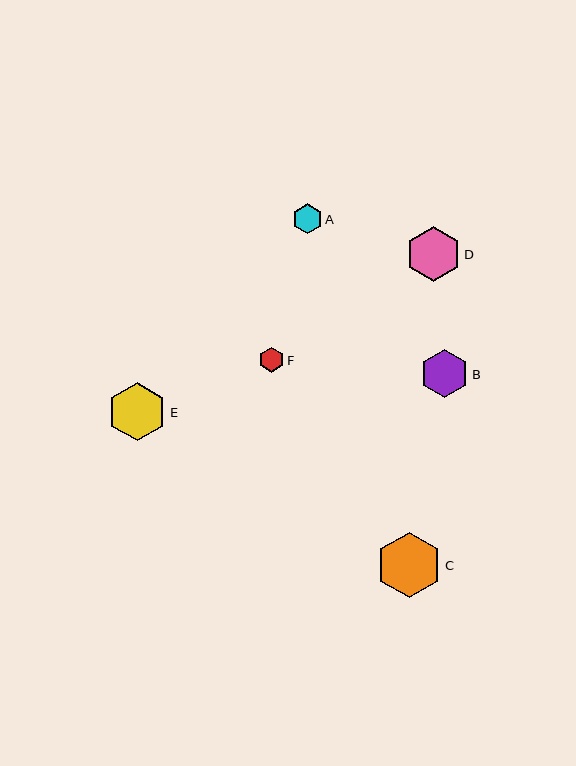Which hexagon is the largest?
Hexagon C is the largest with a size of approximately 65 pixels.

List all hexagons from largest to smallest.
From largest to smallest: C, E, D, B, A, F.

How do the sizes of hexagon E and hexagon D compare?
Hexagon E and hexagon D are approximately the same size.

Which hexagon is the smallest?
Hexagon F is the smallest with a size of approximately 25 pixels.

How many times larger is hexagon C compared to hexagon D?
Hexagon C is approximately 1.2 times the size of hexagon D.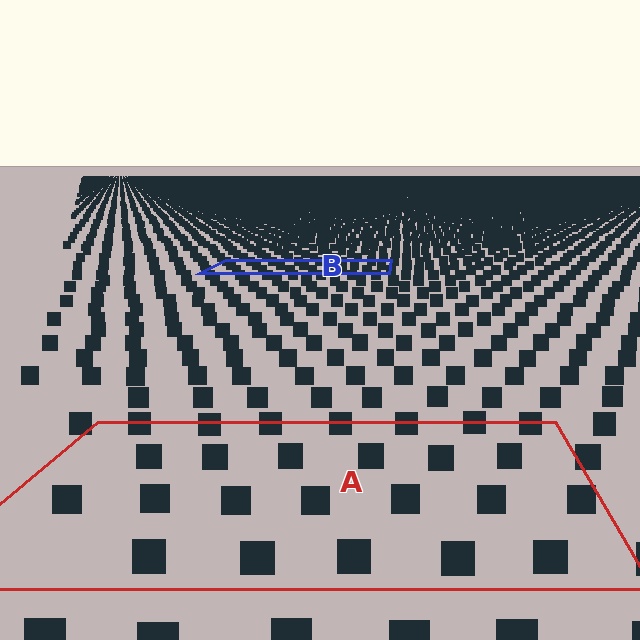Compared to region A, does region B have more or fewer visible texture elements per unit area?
Region B has more texture elements per unit area — they are packed more densely because it is farther away.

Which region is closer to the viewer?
Region A is closer. The texture elements there are larger and more spread out.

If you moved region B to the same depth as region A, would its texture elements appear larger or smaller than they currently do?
They would appear larger. At a closer depth, the same texture elements are projected at a bigger on-screen size.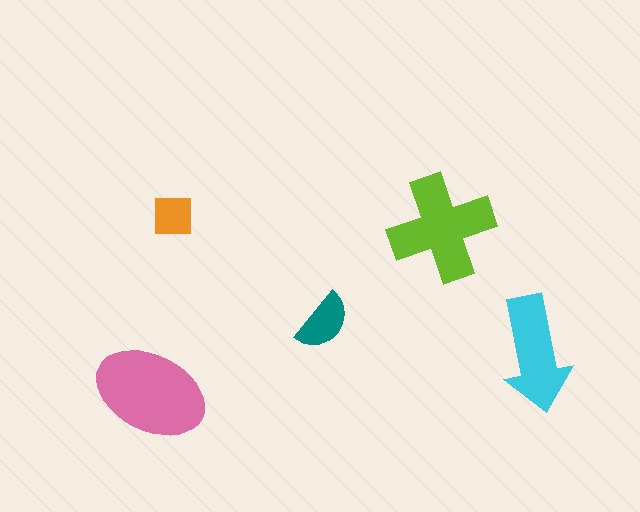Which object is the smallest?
The orange square.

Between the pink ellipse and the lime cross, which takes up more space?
The pink ellipse.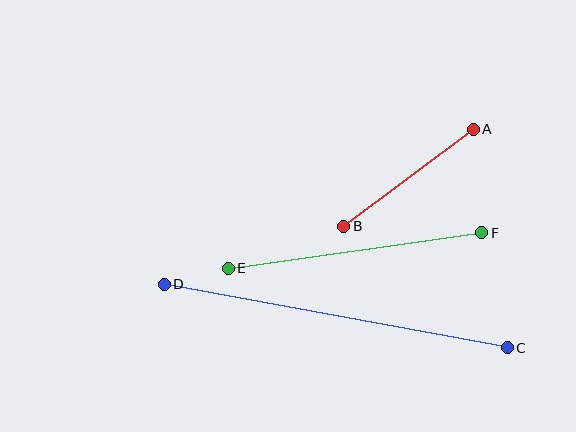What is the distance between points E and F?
The distance is approximately 256 pixels.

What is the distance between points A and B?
The distance is approximately 162 pixels.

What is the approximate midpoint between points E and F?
The midpoint is at approximately (355, 251) pixels.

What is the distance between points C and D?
The distance is approximately 349 pixels.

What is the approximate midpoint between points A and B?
The midpoint is at approximately (408, 178) pixels.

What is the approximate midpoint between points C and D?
The midpoint is at approximately (336, 316) pixels.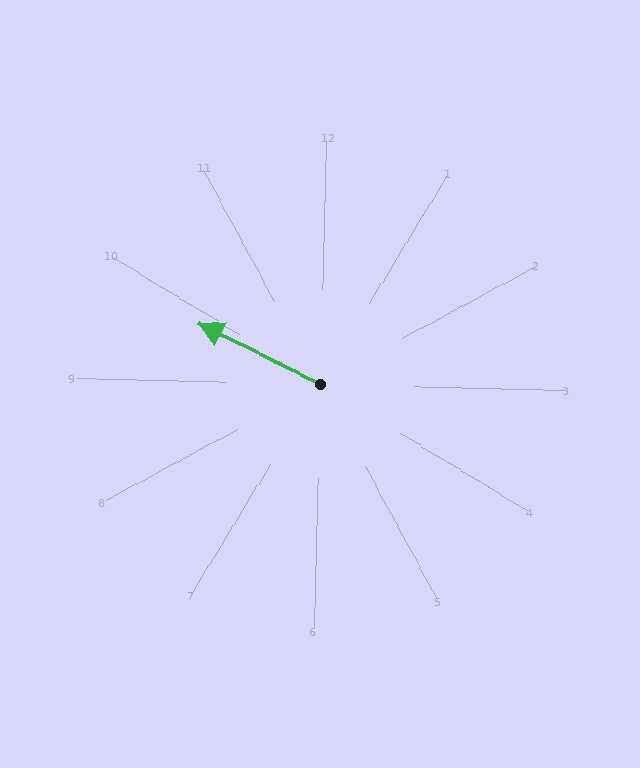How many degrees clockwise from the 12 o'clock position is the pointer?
Approximately 295 degrees.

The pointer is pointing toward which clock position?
Roughly 10 o'clock.